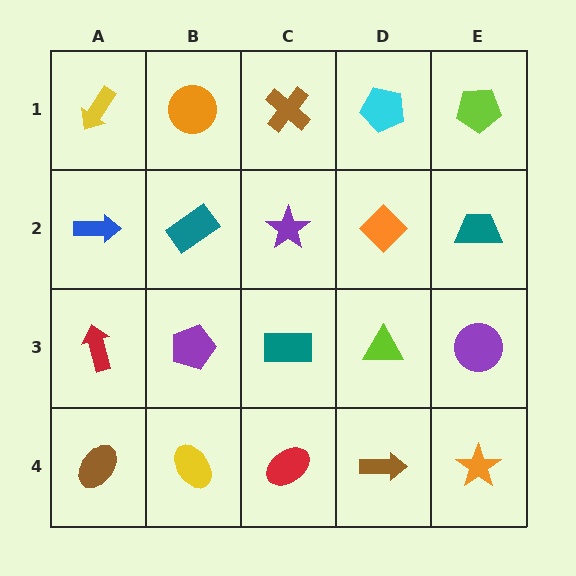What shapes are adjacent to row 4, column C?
A teal rectangle (row 3, column C), a yellow ellipse (row 4, column B), a brown arrow (row 4, column D).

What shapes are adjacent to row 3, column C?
A purple star (row 2, column C), a red ellipse (row 4, column C), a purple pentagon (row 3, column B), a lime triangle (row 3, column D).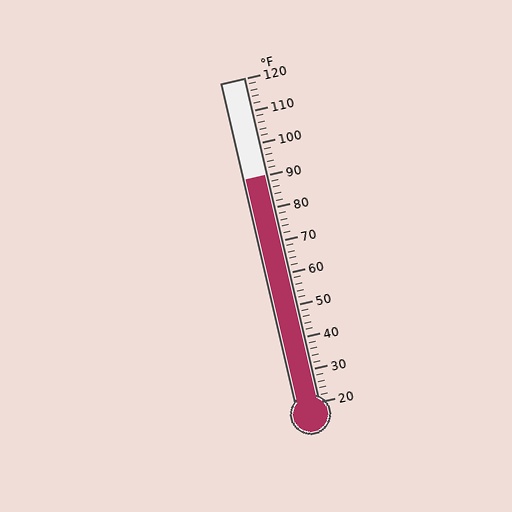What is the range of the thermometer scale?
The thermometer scale ranges from 20°F to 120°F.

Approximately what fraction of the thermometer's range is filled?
The thermometer is filled to approximately 70% of its range.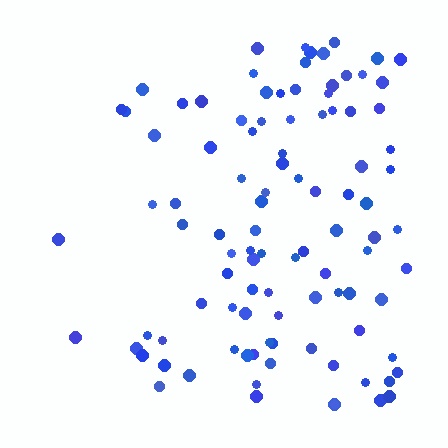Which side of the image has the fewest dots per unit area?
The left.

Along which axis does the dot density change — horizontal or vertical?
Horizontal.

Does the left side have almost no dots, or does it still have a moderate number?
Still a moderate number, just noticeably fewer than the right.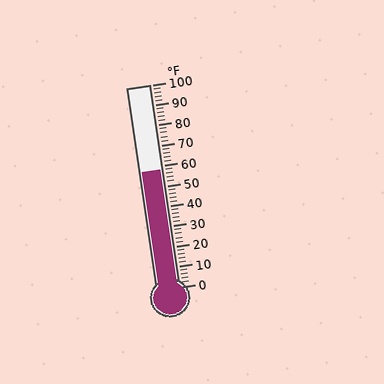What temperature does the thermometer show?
The thermometer shows approximately 58°F.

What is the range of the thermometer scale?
The thermometer scale ranges from 0°F to 100°F.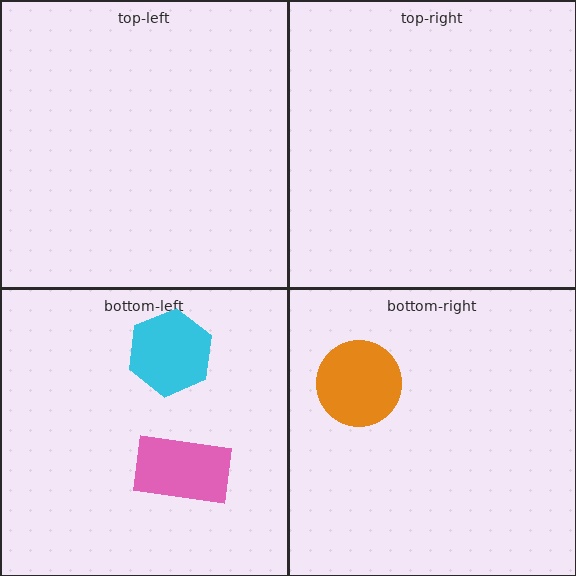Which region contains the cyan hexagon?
The bottom-left region.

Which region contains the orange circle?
The bottom-right region.